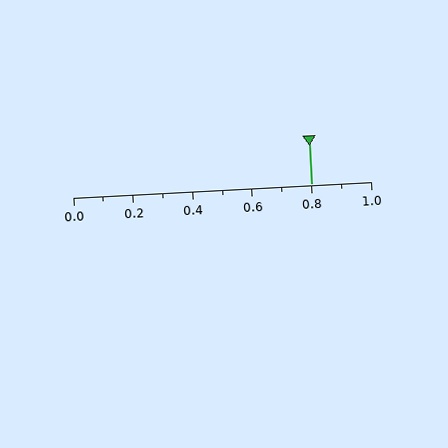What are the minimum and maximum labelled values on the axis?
The axis runs from 0.0 to 1.0.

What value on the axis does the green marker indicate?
The marker indicates approximately 0.8.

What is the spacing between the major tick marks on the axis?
The major ticks are spaced 0.2 apart.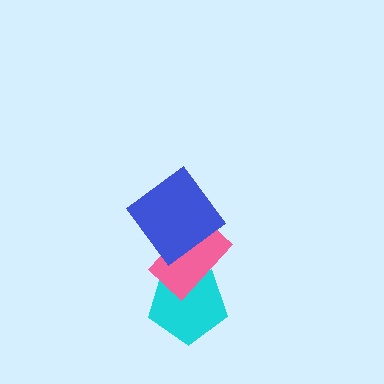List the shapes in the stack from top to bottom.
From top to bottom: the blue diamond, the pink rectangle, the cyan pentagon.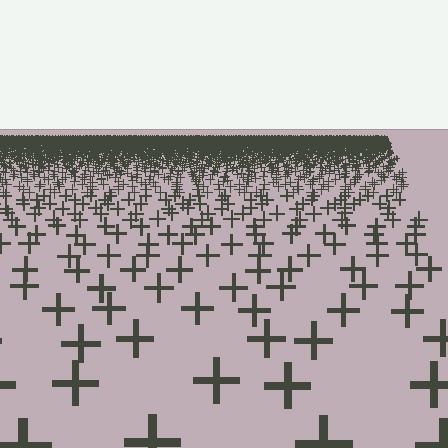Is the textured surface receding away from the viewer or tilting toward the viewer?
The surface is receding away from the viewer. Texture elements get smaller and denser toward the top.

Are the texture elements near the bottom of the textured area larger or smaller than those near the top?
Larger. Near the bottom, elements are closer to the viewer and appear at a bigger on-screen size.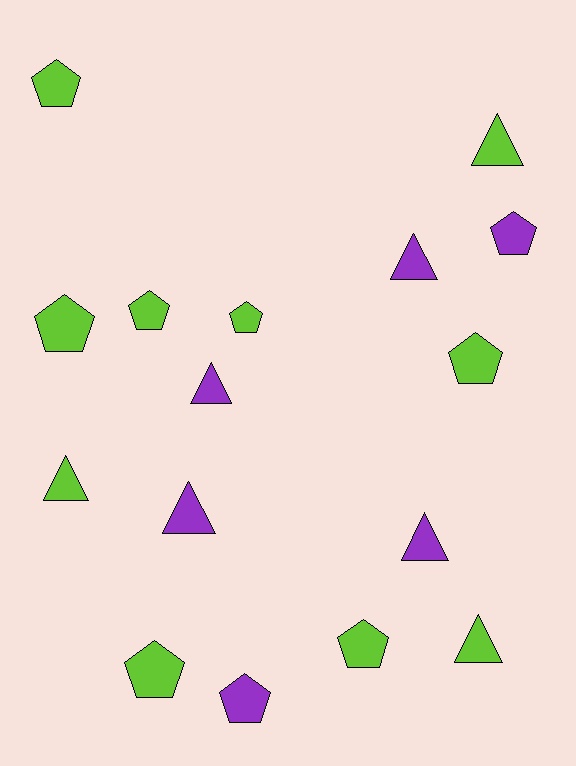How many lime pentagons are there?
There are 7 lime pentagons.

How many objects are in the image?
There are 16 objects.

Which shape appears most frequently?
Pentagon, with 9 objects.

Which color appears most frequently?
Lime, with 10 objects.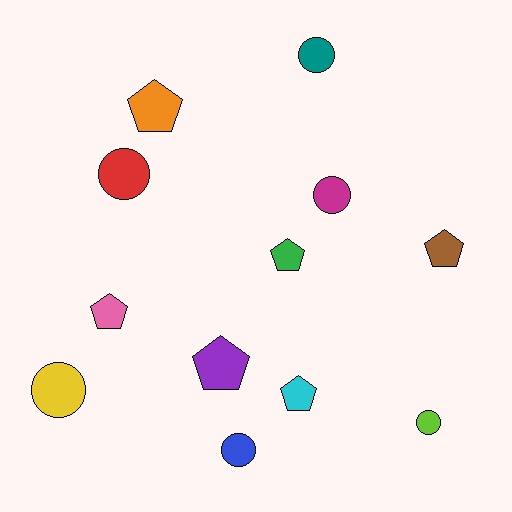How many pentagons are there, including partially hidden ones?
There are 6 pentagons.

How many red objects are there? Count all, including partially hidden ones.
There is 1 red object.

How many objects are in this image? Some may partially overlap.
There are 12 objects.